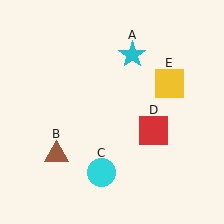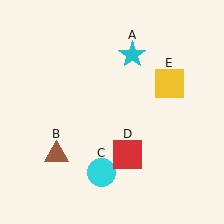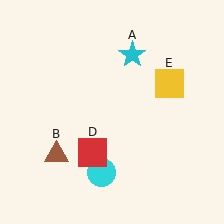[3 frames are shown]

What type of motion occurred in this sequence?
The red square (object D) rotated clockwise around the center of the scene.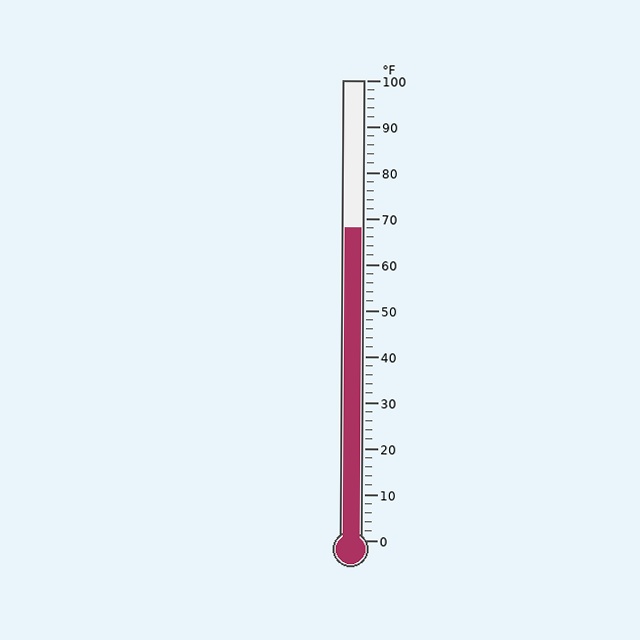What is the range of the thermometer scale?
The thermometer scale ranges from 0°F to 100°F.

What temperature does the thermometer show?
The thermometer shows approximately 68°F.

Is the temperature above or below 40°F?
The temperature is above 40°F.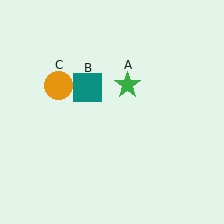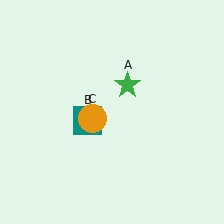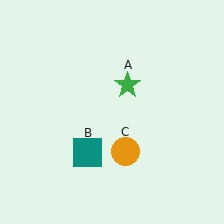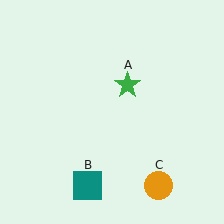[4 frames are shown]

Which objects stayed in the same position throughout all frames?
Green star (object A) remained stationary.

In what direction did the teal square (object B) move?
The teal square (object B) moved down.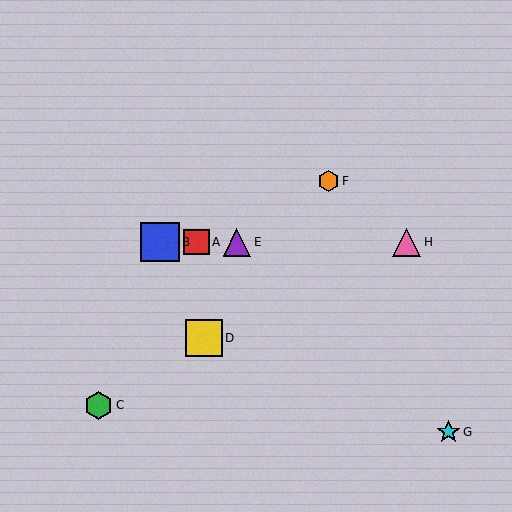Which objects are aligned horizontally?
Objects A, B, E, H are aligned horizontally.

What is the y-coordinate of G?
Object G is at y≈432.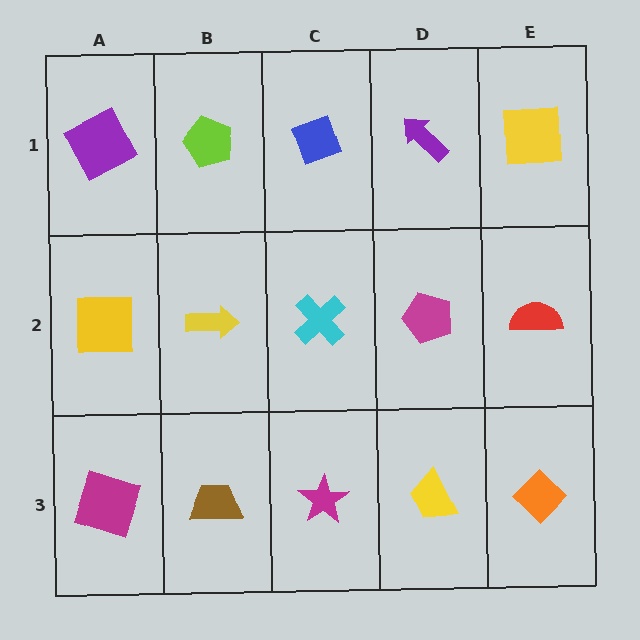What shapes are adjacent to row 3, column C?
A cyan cross (row 2, column C), a brown trapezoid (row 3, column B), a yellow trapezoid (row 3, column D).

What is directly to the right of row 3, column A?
A brown trapezoid.